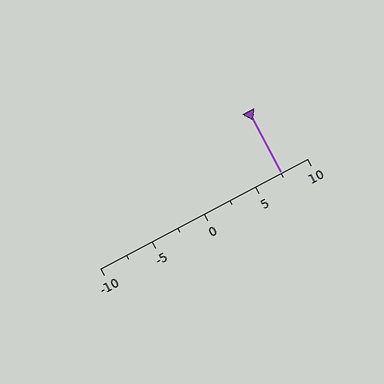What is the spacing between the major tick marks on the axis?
The major ticks are spaced 5 apart.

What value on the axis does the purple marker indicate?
The marker indicates approximately 7.5.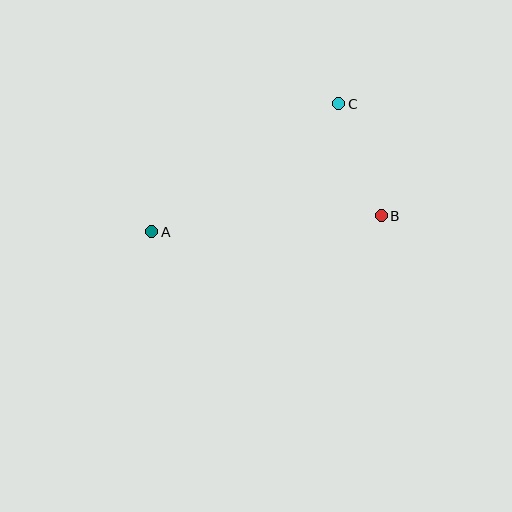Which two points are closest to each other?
Points B and C are closest to each other.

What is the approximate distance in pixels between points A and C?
The distance between A and C is approximately 226 pixels.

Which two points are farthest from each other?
Points A and B are farthest from each other.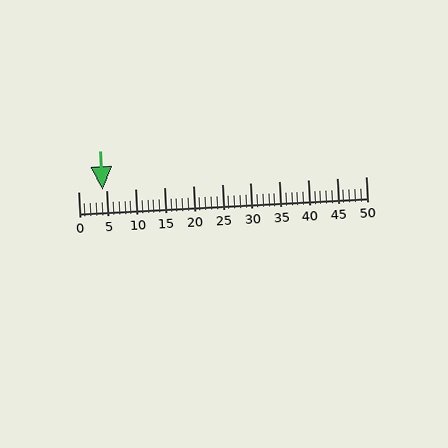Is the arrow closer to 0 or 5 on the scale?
The arrow is closer to 5.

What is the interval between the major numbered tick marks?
The major tick marks are spaced 5 units apart.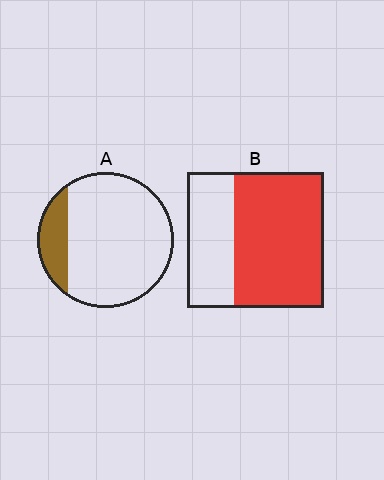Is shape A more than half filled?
No.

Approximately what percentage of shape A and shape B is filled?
A is approximately 15% and B is approximately 65%.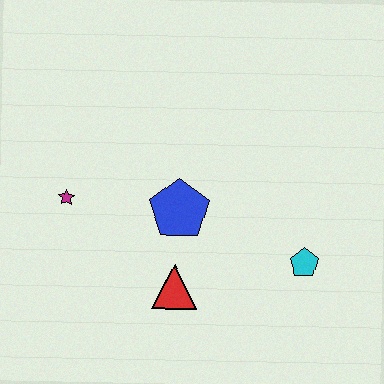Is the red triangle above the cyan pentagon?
No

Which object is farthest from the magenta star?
The cyan pentagon is farthest from the magenta star.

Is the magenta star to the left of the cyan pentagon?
Yes